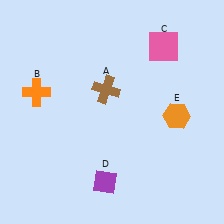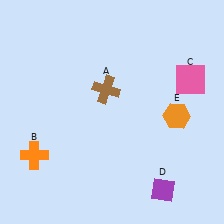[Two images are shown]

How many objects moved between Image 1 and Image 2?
3 objects moved between the two images.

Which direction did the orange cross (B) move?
The orange cross (B) moved down.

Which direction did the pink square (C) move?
The pink square (C) moved down.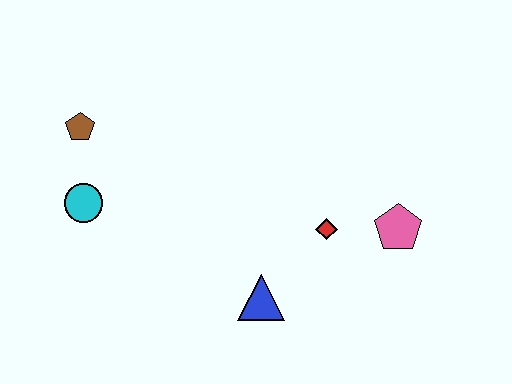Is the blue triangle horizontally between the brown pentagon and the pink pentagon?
Yes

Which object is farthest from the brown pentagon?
The pink pentagon is farthest from the brown pentagon.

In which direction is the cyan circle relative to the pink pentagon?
The cyan circle is to the left of the pink pentagon.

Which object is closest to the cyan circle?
The brown pentagon is closest to the cyan circle.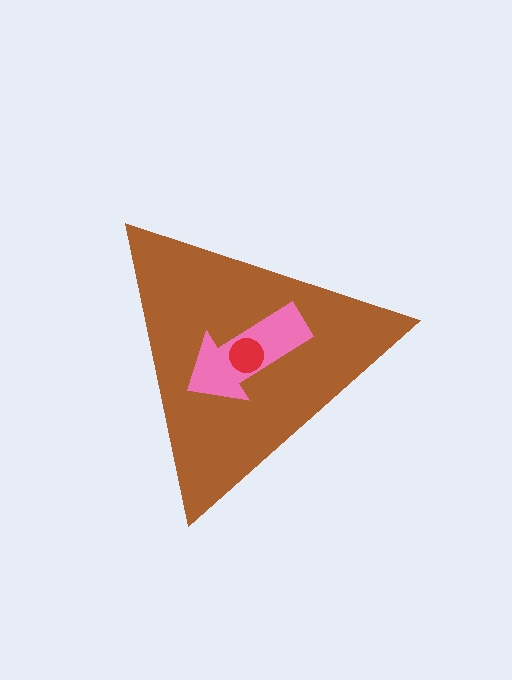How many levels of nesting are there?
3.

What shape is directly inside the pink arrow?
The red circle.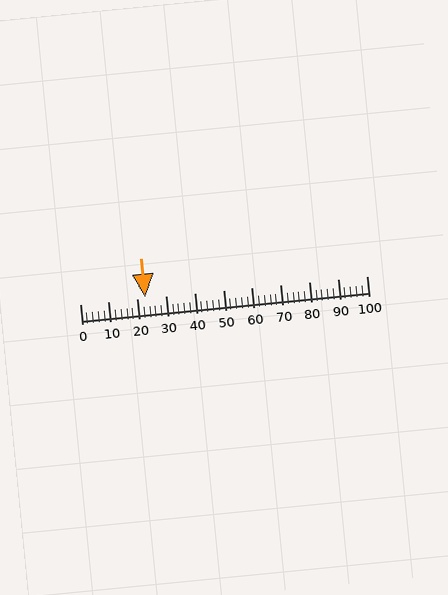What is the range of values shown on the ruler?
The ruler shows values from 0 to 100.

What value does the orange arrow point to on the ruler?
The orange arrow points to approximately 23.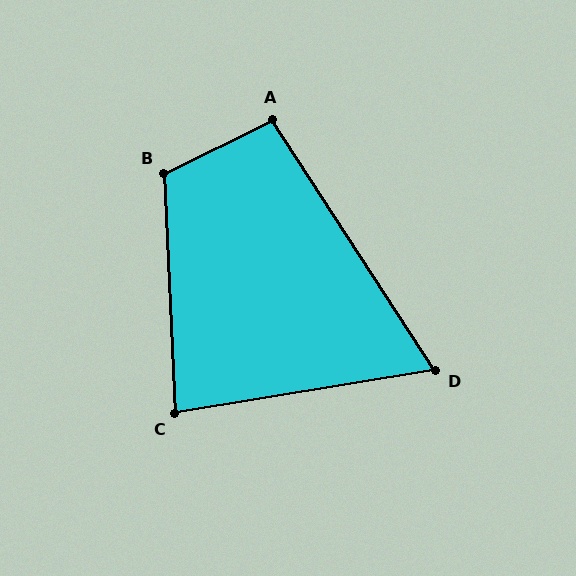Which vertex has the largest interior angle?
B, at approximately 114 degrees.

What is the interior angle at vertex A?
Approximately 97 degrees (obtuse).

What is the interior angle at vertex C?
Approximately 83 degrees (acute).